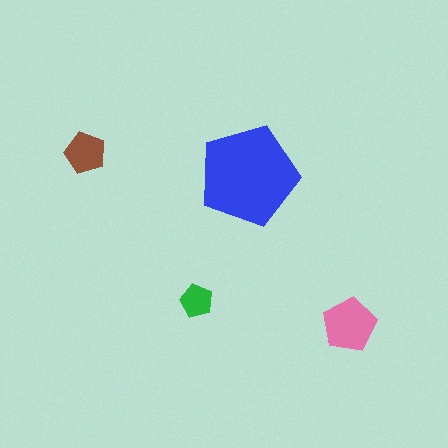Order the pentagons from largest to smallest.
the blue one, the pink one, the brown one, the green one.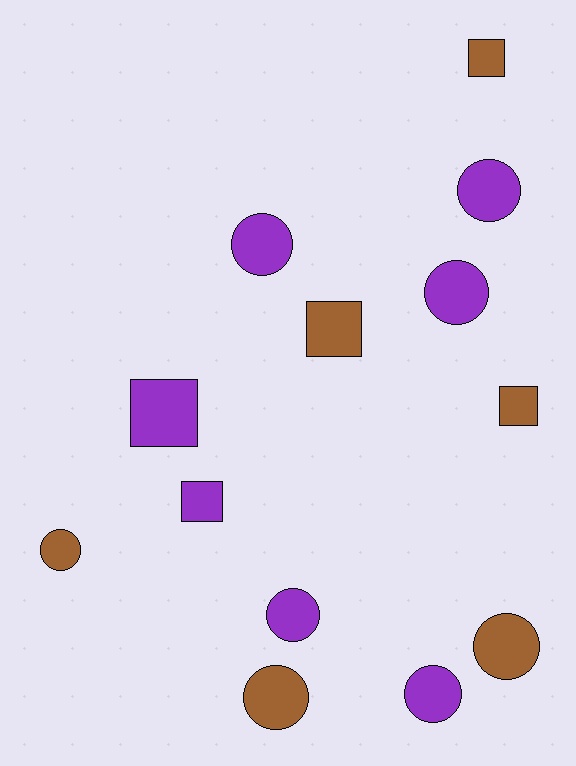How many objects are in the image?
There are 13 objects.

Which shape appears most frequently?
Circle, with 8 objects.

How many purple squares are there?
There are 2 purple squares.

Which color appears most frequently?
Purple, with 7 objects.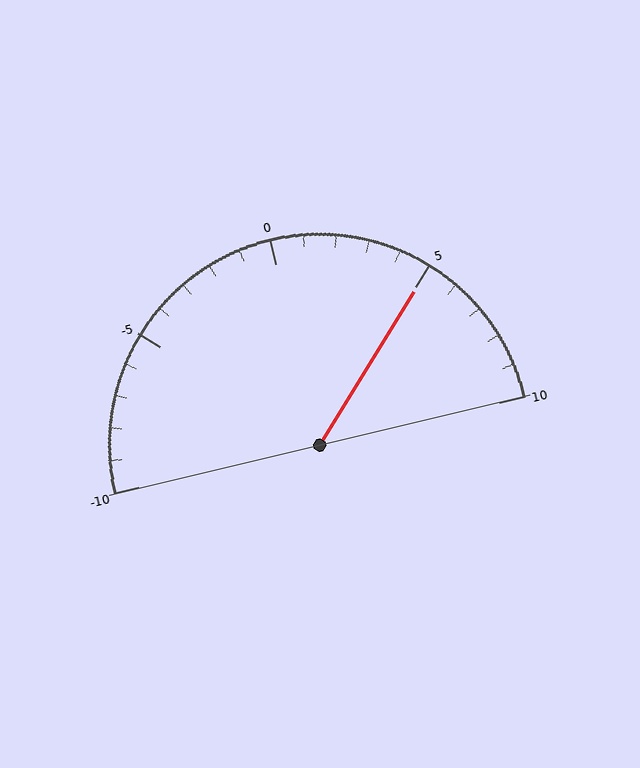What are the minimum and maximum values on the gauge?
The gauge ranges from -10 to 10.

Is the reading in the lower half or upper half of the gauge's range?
The reading is in the upper half of the range (-10 to 10).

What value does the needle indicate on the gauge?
The needle indicates approximately 5.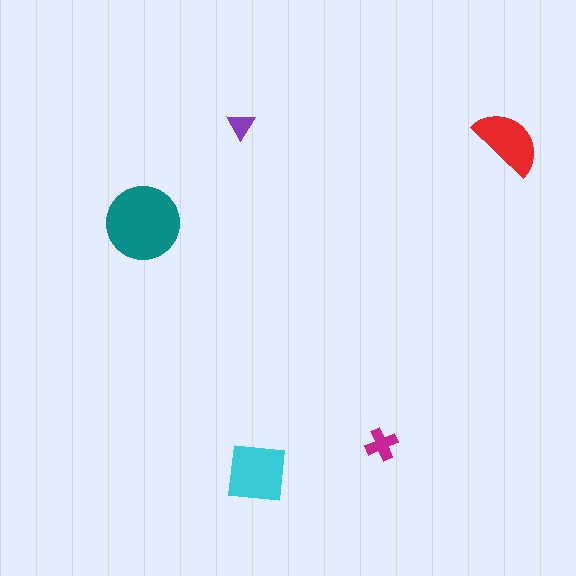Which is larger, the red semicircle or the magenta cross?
The red semicircle.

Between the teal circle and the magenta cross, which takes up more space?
The teal circle.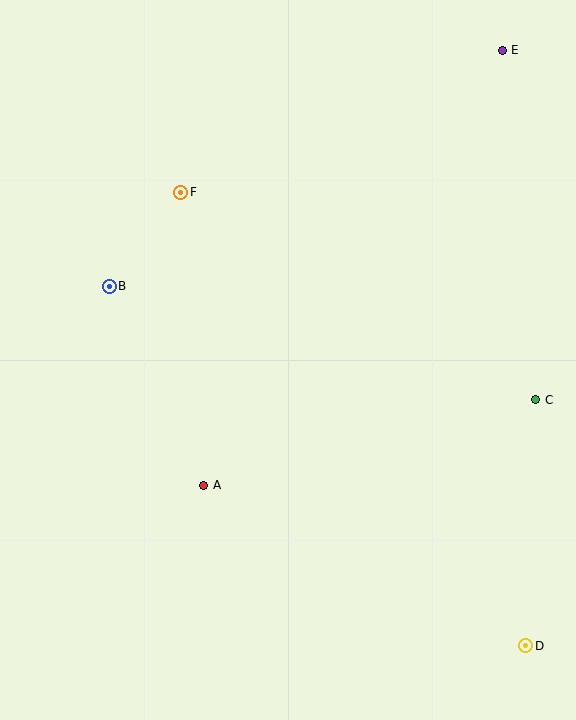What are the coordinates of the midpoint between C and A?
The midpoint between C and A is at (370, 443).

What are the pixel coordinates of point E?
Point E is at (502, 50).